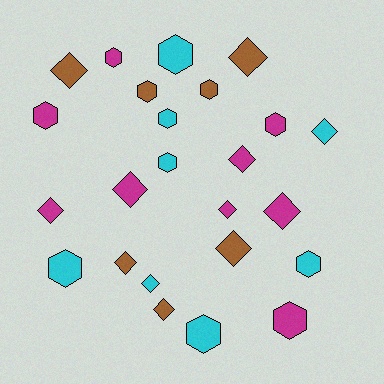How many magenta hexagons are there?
There are 4 magenta hexagons.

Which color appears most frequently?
Magenta, with 9 objects.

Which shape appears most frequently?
Diamond, with 12 objects.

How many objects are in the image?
There are 24 objects.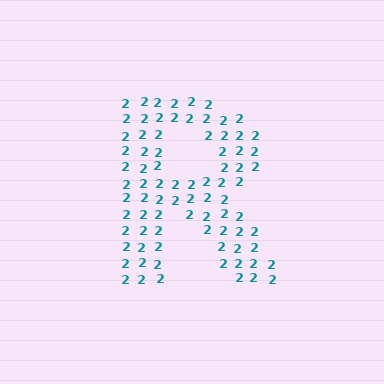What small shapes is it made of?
It is made of small digit 2's.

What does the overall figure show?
The overall figure shows the letter R.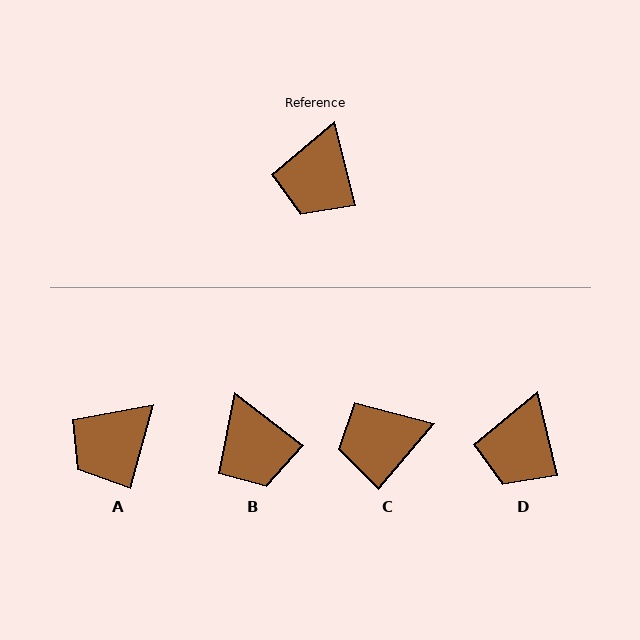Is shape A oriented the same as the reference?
No, it is off by about 29 degrees.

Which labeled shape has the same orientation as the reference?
D.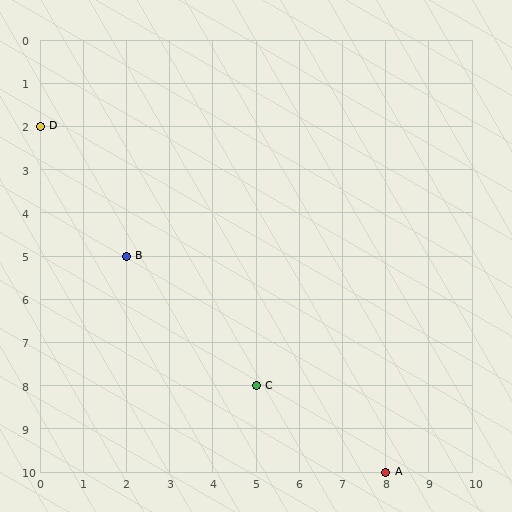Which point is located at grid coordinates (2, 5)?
Point B is at (2, 5).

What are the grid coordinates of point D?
Point D is at grid coordinates (0, 2).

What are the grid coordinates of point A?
Point A is at grid coordinates (8, 10).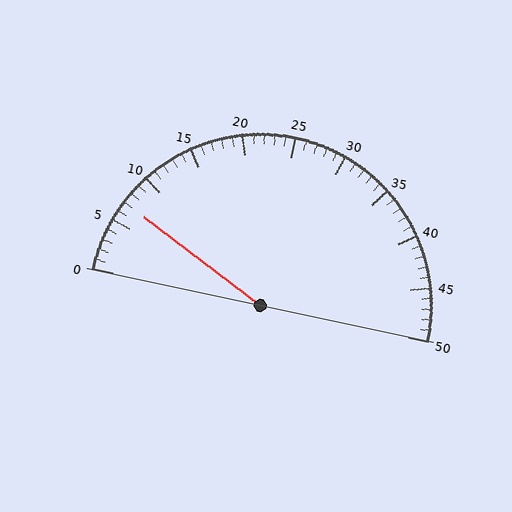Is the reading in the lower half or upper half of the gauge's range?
The reading is in the lower half of the range (0 to 50).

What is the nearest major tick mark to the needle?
The nearest major tick mark is 5.